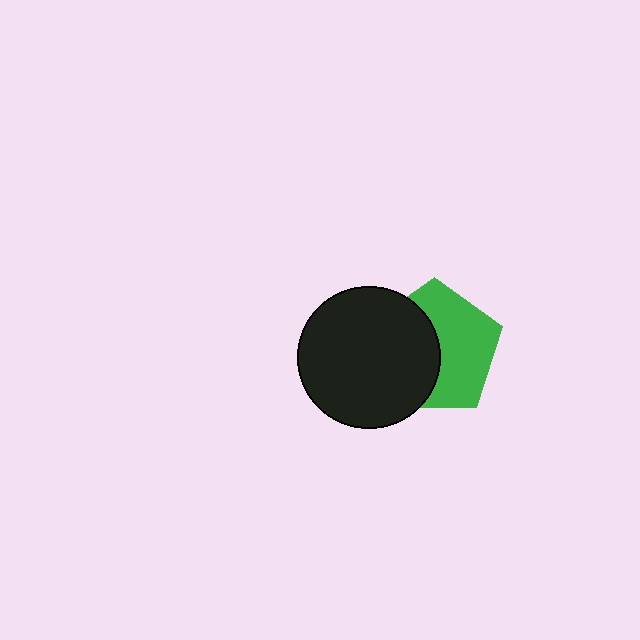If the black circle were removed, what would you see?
You would see the complete green pentagon.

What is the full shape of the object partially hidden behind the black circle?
The partially hidden object is a green pentagon.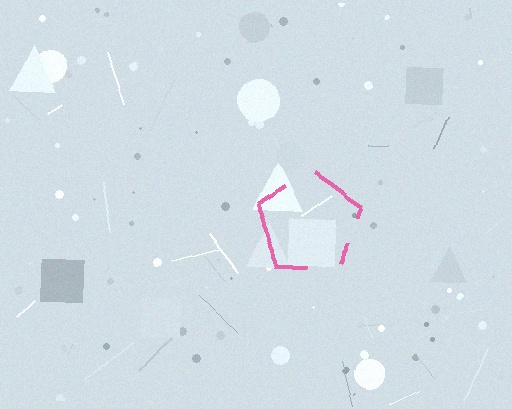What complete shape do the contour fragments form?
The contour fragments form a pentagon.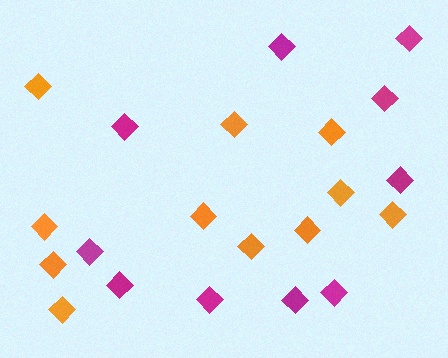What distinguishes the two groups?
There are 2 groups: one group of magenta diamonds (10) and one group of orange diamonds (11).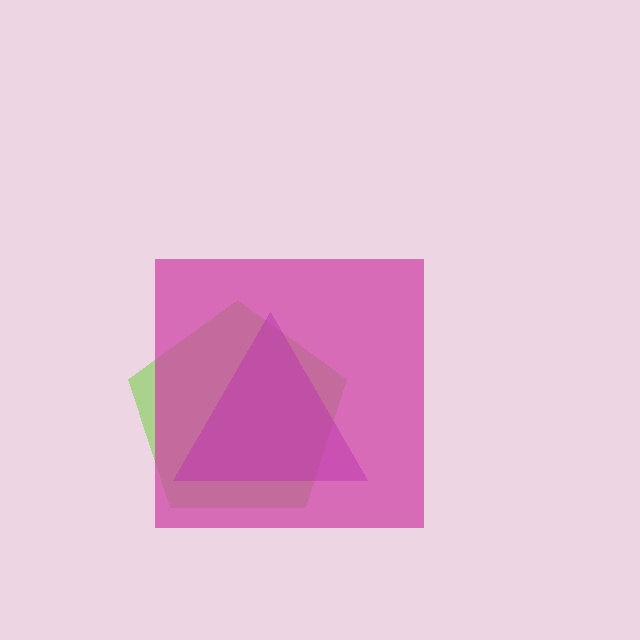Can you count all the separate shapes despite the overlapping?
Yes, there are 3 separate shapes.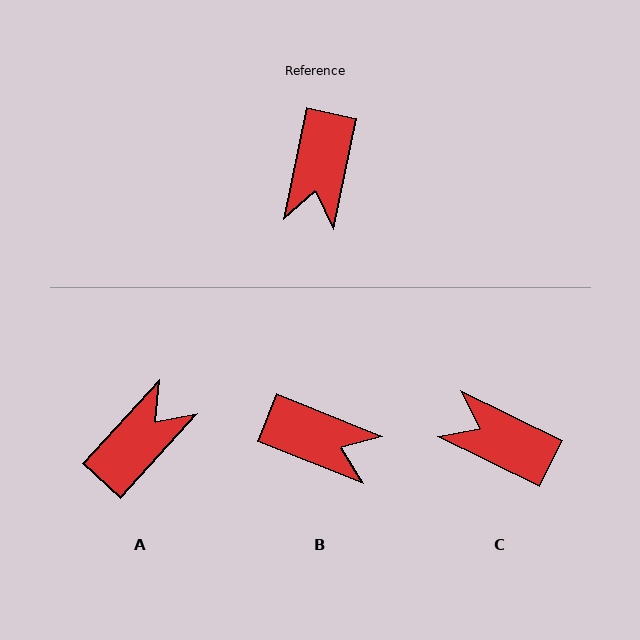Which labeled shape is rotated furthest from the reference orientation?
A, about 150 degrees away.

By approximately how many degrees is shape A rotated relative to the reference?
Approximately 150 degrees counter-clockwise.